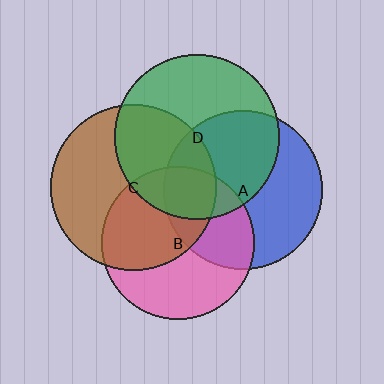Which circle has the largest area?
Circle C (brown).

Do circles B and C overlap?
Yes.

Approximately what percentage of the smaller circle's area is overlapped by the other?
Approximately 50%.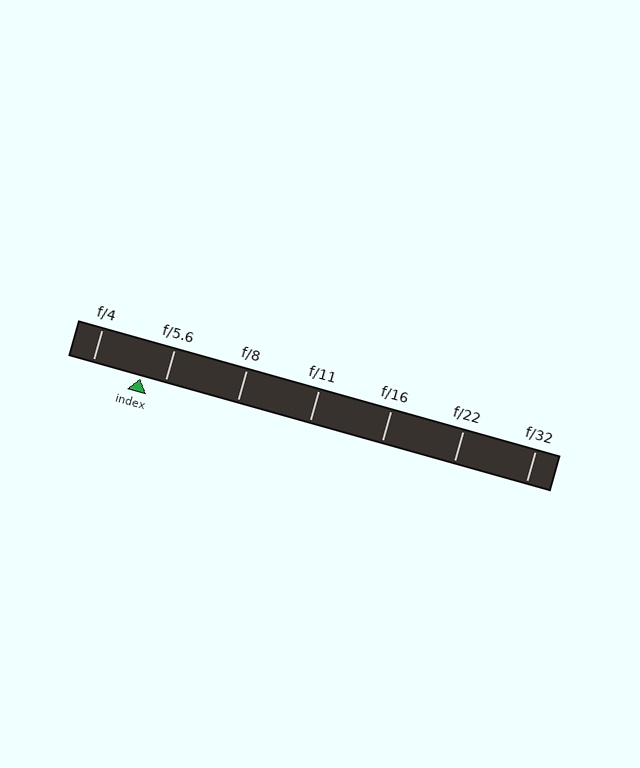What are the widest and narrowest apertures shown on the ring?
The widest aperture shown is f/4 and the narrowest is f/32.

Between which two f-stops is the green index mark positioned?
The index mark is between f/4 and f/5.6.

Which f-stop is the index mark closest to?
The index mark is closest to f/5.6.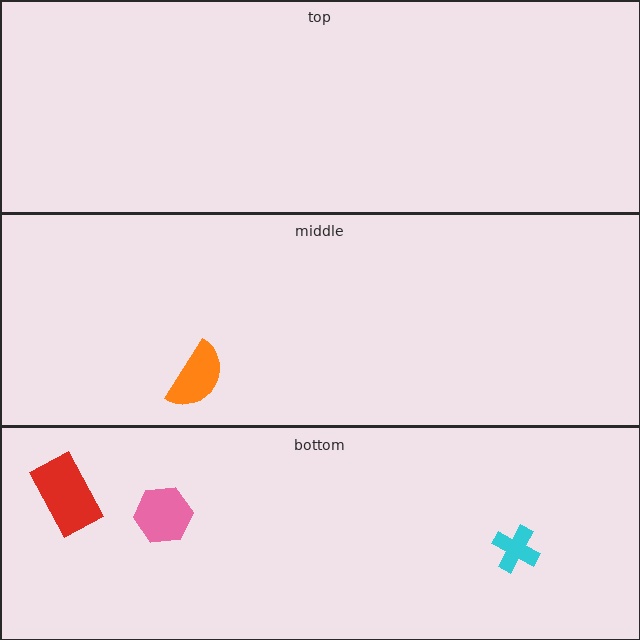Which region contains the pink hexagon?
The bottom region.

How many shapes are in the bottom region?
3.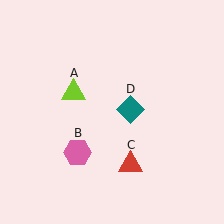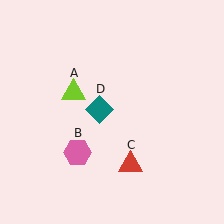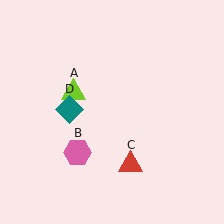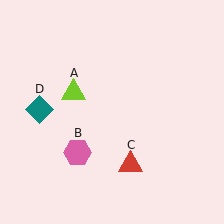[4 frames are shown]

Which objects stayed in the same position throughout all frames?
Lime triangle (object A) and pink hexagon (object B) and red triangle (object C) remained stationary.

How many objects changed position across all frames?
1 object changed position: teal diamond (object D).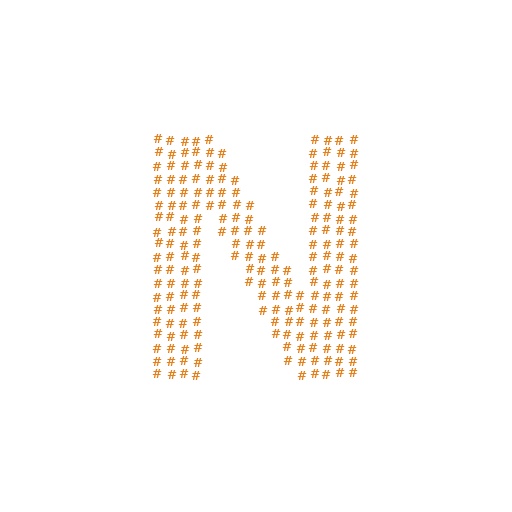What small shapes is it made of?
It is made of small hash symbols.